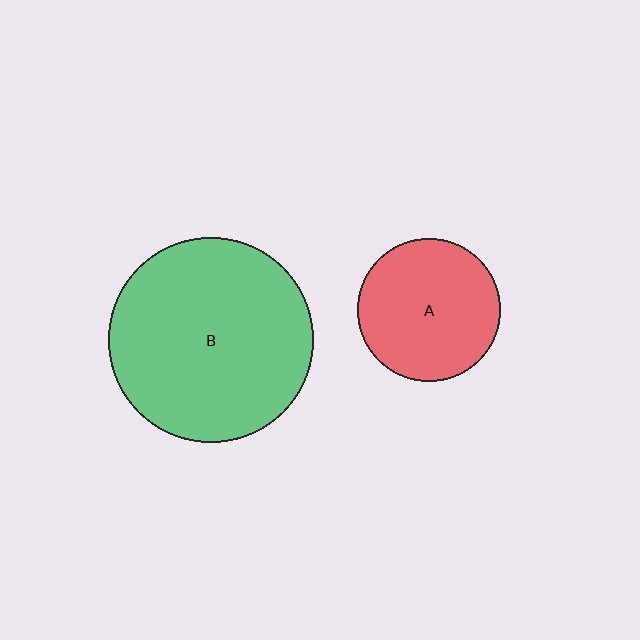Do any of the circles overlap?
No, none of the circles overlap.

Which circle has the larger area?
Circle B (green).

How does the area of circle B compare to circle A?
Approximately 2.1 times.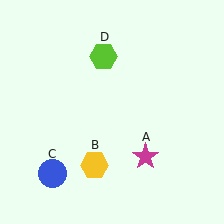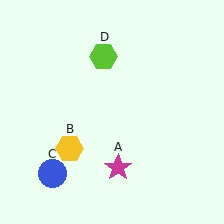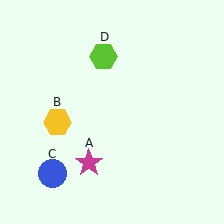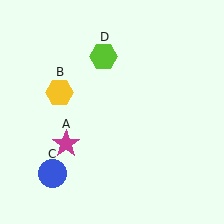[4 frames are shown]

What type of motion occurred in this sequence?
The magenta star (object A), yellow hexagon (object B) rotated clockwise around the center of the scene.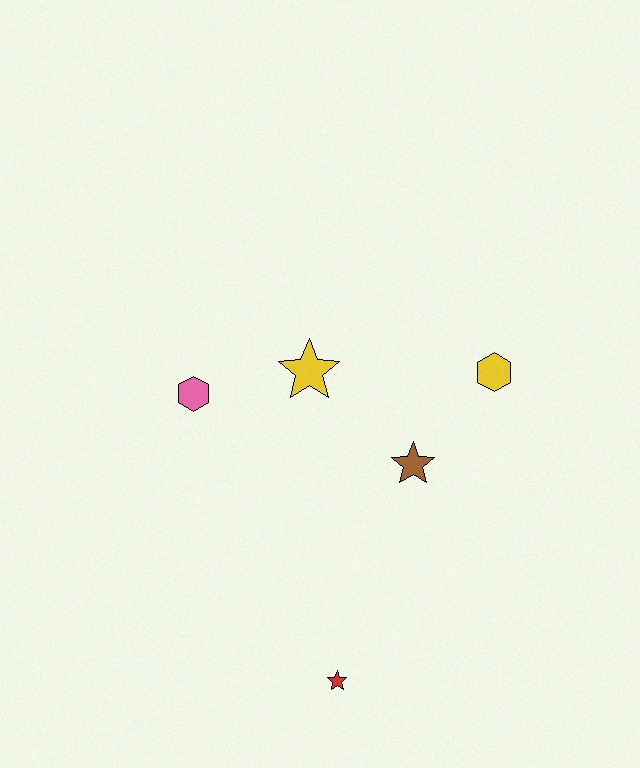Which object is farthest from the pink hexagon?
The red star is farthest from the pink hexagon.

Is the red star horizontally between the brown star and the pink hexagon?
Yes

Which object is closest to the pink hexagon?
The yellow star is closest to the pink hexagon.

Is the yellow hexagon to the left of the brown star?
No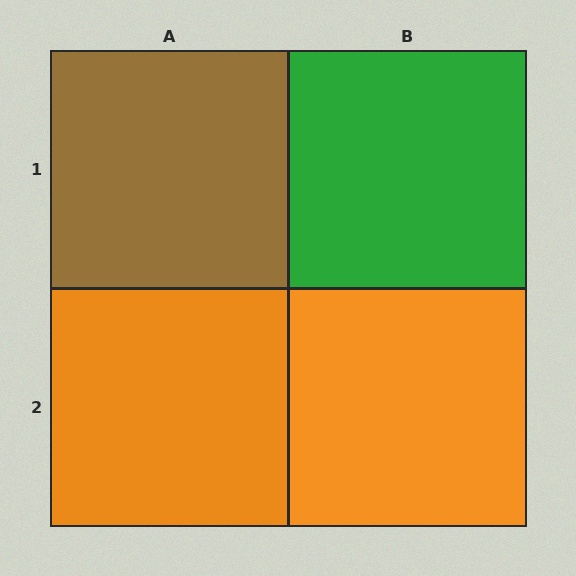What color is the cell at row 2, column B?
Orange.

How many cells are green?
1 cell is green.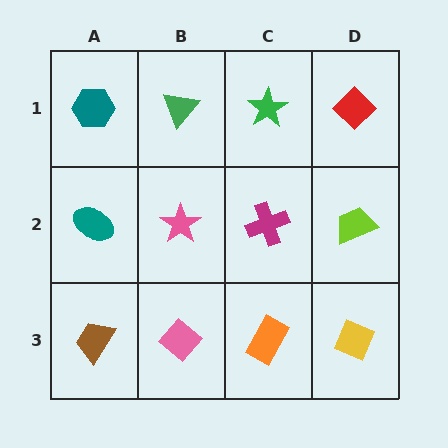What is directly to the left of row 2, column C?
A pink star.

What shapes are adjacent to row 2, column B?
A green triangle (row 1, column B), a pink diamond (row 3, column B), a teal ellipse (row 2, column A), a magenta cross (row 2, column C).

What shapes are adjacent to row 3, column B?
A pink star (row 2, column B), a brown trapezoid (row 3, column A), an orange rectangle (row 3, column C).